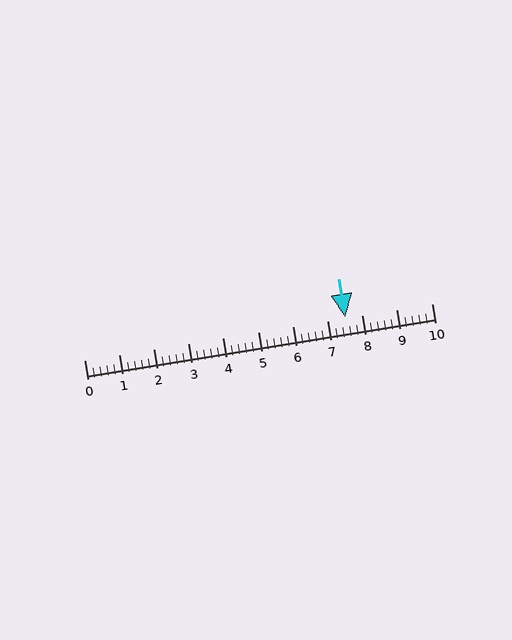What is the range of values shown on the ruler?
The ruler shows values from 0 to 10.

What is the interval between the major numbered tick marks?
The major tick marks are spaced 1 units apart.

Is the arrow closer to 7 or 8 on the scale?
The arrow is closer to 8.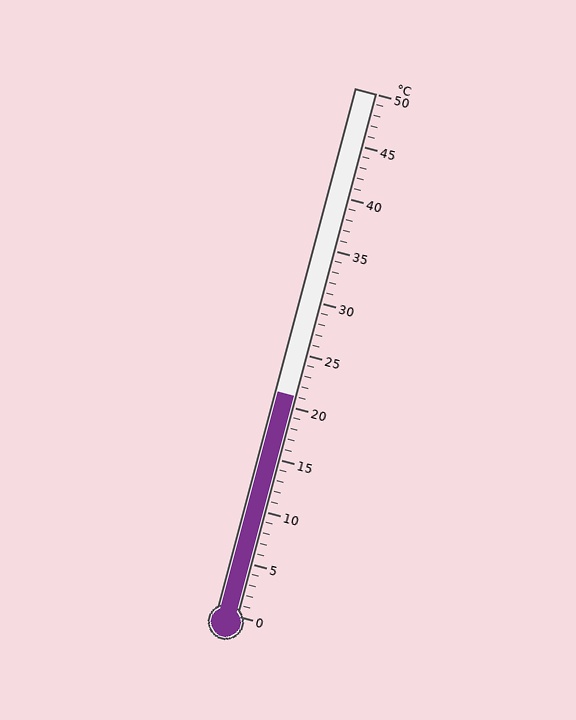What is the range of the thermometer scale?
The thermometer scale ranges from 0°C to 50°C.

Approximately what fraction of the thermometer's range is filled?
The thermometer is filled to approximately 40% of its range.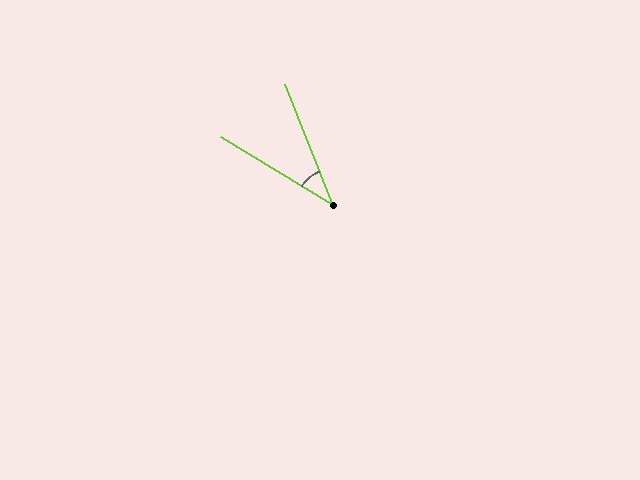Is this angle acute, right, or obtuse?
It is acute.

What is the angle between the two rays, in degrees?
Approximately 37 degrees.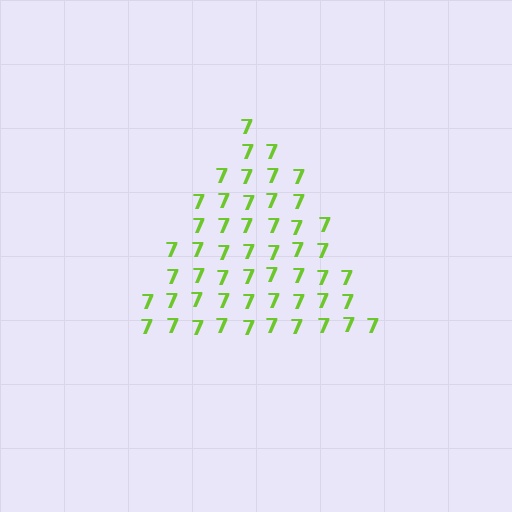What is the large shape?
The large shape is a triangle.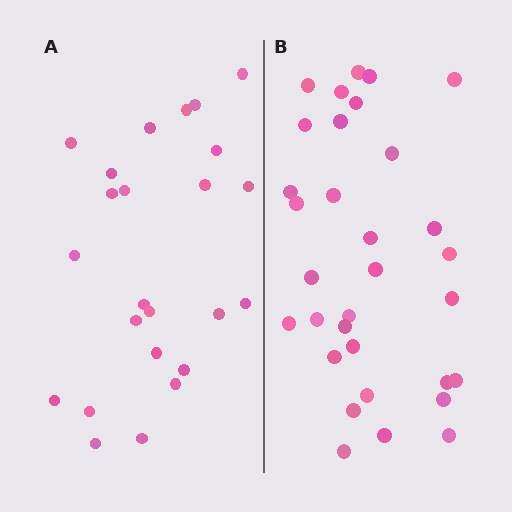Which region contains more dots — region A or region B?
Region B (the right region) has more dots.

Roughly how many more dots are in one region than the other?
Region B has roughly 8 or so more dots than region A.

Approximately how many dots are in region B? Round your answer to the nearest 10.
About 30 dots. (The exact count is 32, which rounds to 30.)